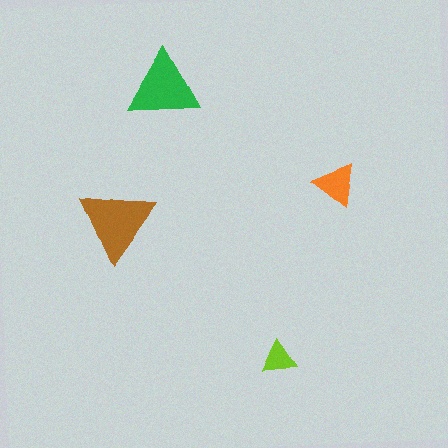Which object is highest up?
The green triangle is topmost.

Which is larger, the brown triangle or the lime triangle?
The brown one.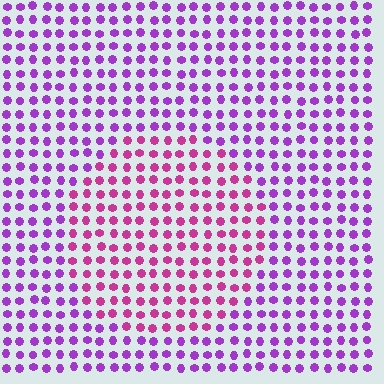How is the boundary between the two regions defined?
The boundary is defined purely by a slight shift in hue (about 36 degrees). Spacing, size, and orientation are identical on both sides.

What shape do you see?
I see a circle.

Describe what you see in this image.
The image is filled with small purple elements in a uniform arrangement. A circle-shaped region is visible where the elements are tinted to a slightly different hue, forming a subtle color boundary.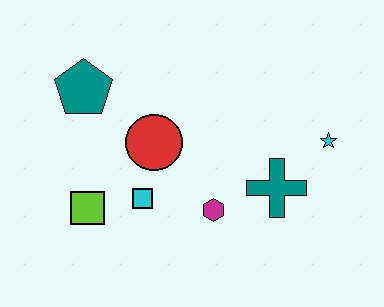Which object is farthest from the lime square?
The cyan star is farthest from the lime square.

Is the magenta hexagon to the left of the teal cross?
Yes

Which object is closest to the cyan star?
The teal cross is closest to the cyan star.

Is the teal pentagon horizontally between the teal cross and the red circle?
No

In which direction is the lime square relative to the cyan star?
The lime square is to the left of the cyan star.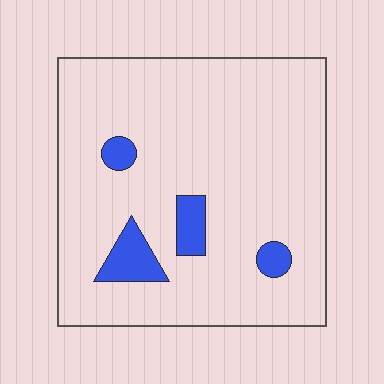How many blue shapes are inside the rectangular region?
4.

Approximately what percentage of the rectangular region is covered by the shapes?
Approximately 10%.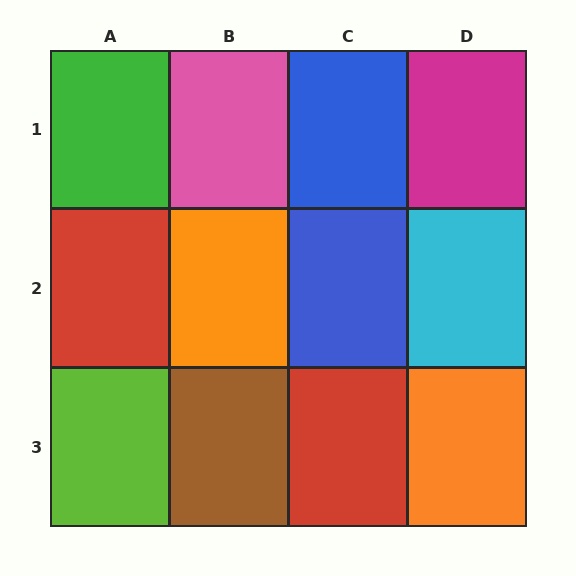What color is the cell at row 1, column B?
Pink.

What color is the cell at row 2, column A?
Red.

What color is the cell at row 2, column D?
Cyan.